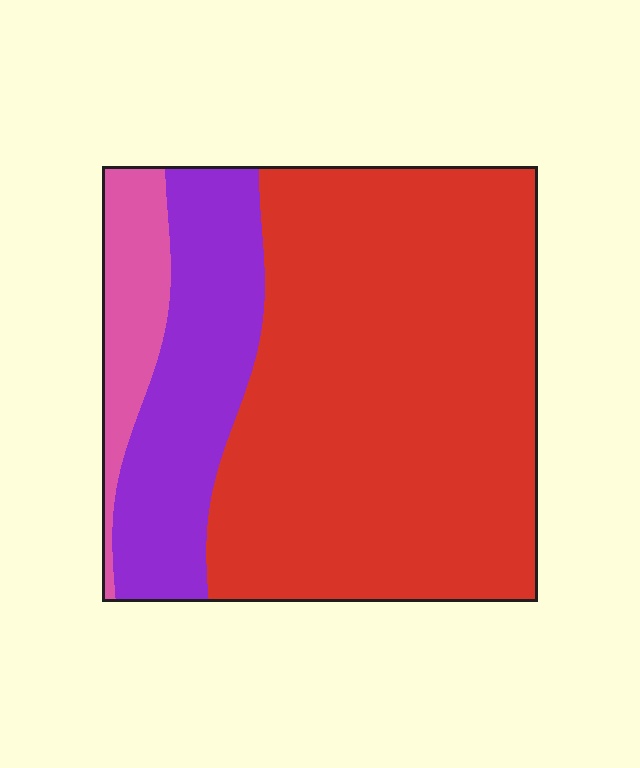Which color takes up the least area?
Pink, at roughly 10%.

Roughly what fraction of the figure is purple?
Purple covers 22% of the figure.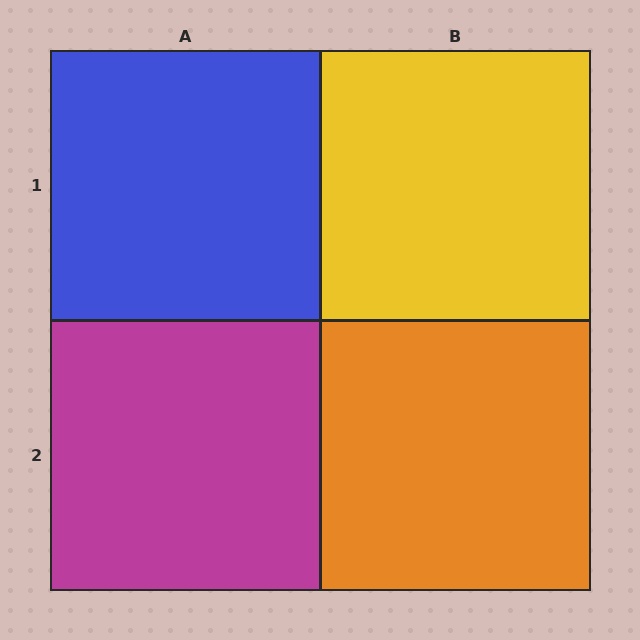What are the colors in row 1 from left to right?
Blue, yellow.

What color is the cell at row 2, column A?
Magenta.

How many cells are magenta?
1 cell is magenta.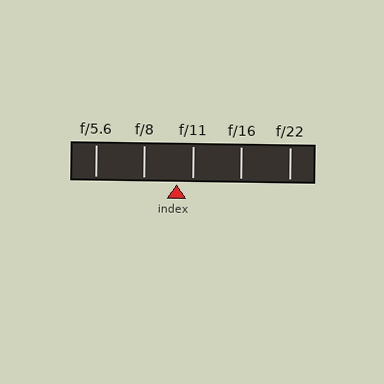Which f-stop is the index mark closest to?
The index mark is closest to f/11.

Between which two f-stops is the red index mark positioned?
The index mark is between f/8 and f/11.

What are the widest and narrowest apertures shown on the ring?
The widest aperture shown is f/5.6 and the narrowest is f/22.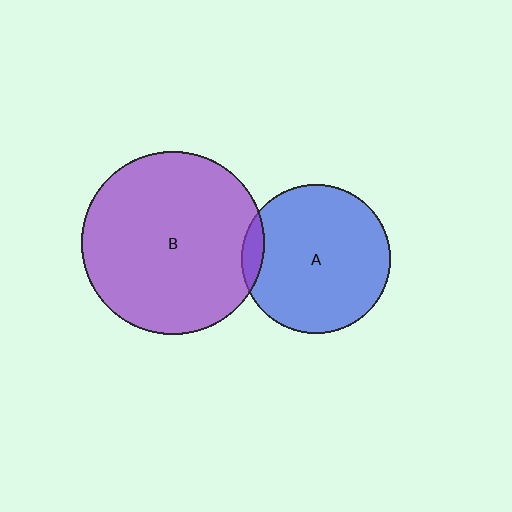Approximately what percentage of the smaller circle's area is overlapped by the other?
Approximately 5%.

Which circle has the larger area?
Circle B (purple).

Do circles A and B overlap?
Yes.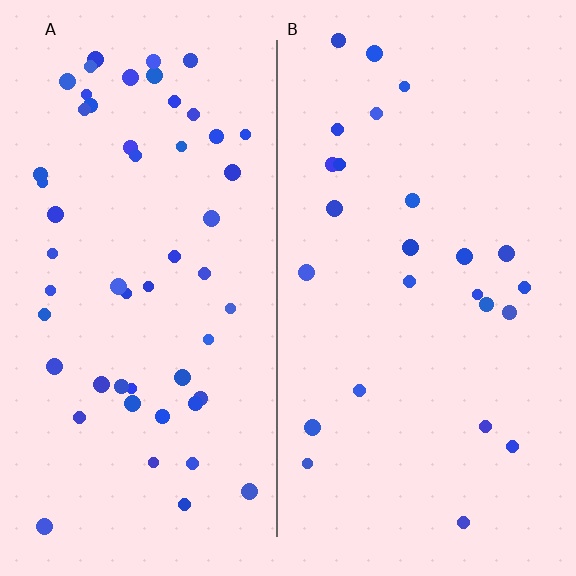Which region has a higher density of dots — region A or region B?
A (the left).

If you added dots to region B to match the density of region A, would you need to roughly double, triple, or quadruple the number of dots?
Approximately double.